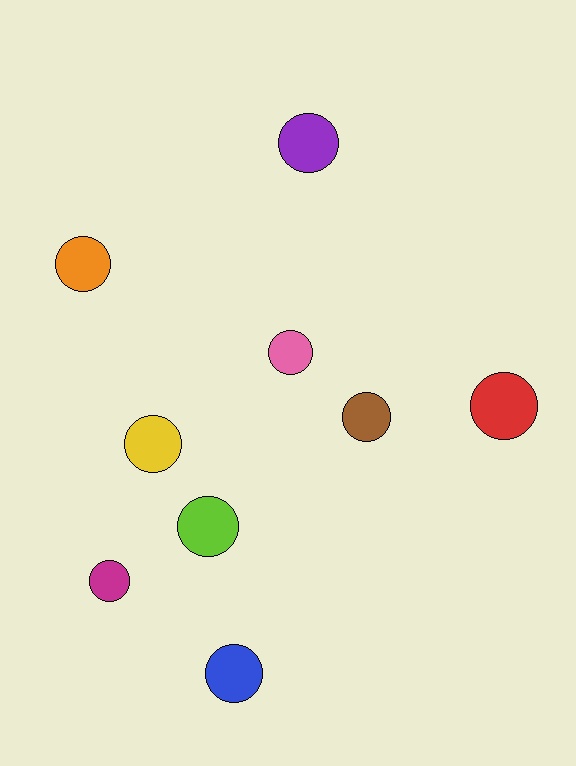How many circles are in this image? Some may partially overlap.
There are 9 circles.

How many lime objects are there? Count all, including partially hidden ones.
There is 1 lime object.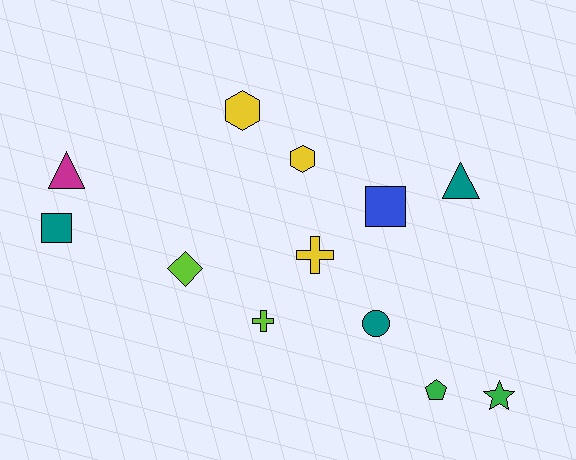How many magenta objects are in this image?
There is 1 magenta object.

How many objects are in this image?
There are 12 objects.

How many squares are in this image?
There are 2 squares.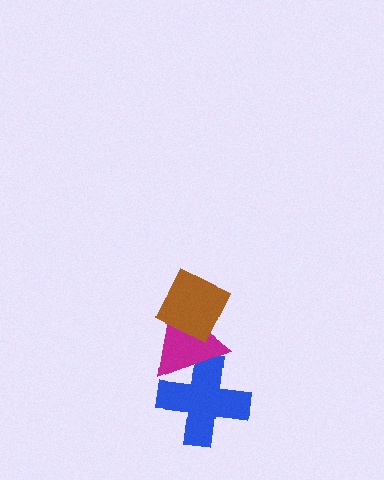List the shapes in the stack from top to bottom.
From top to bottom: the brown diamond, the magenta triangle, the blue cross.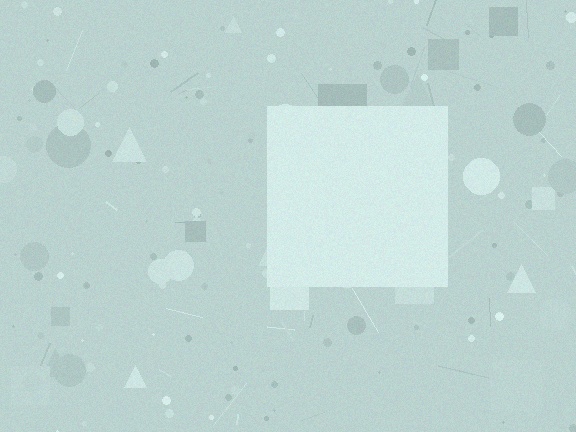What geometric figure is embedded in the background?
A square is embedded in the background.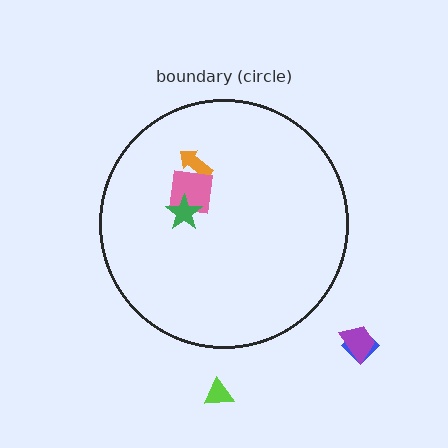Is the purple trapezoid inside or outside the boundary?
Outside.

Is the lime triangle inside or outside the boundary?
Outside.